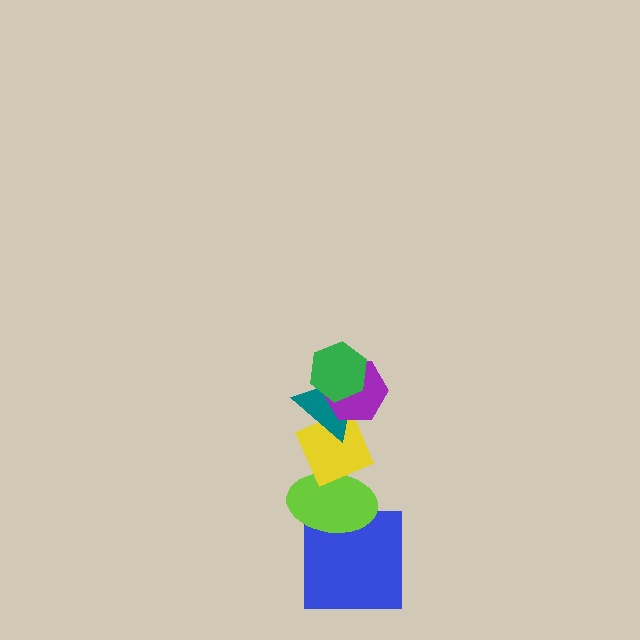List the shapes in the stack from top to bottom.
From top to bottom: the green hexagon, the purple hexagon, the teal triangle, the yellow diamond, the lime ellipse, the blue square.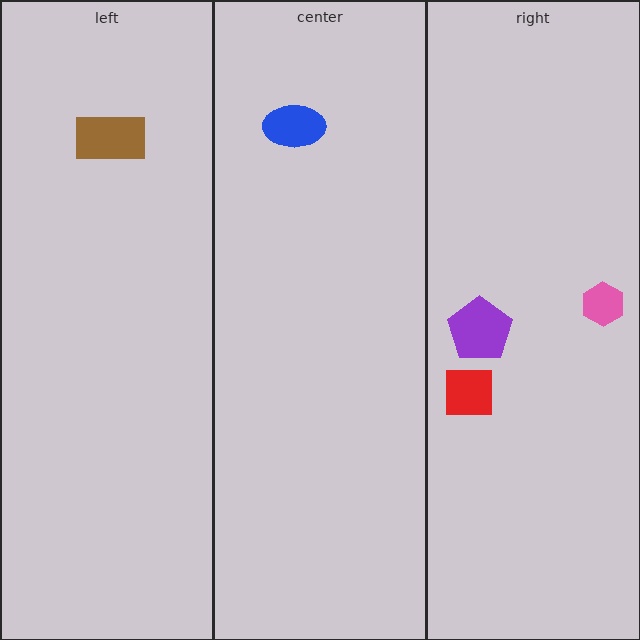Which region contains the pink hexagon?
The right region.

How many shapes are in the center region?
1.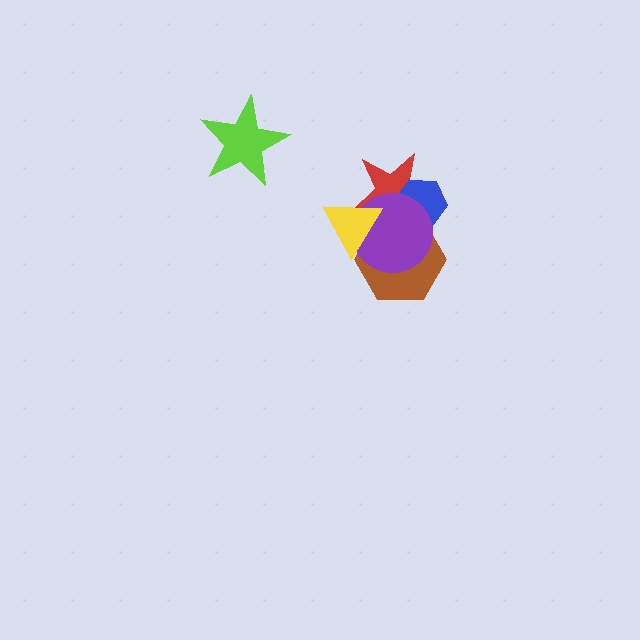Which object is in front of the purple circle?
The yellow triangle is in front of the purple circle.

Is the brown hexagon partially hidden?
Yes, it is partially covered by another shape.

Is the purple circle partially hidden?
Yes, it is partially covered by another shape.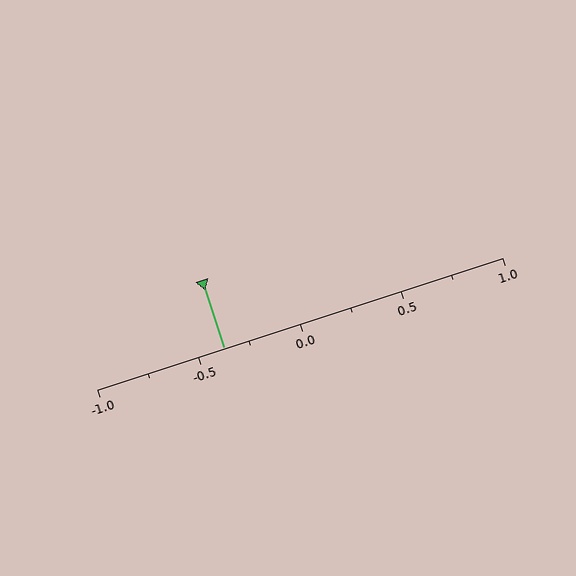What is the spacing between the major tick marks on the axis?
The major ticks are spaced 0.5 apart.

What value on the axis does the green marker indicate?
The marker indicates approximately -0.38.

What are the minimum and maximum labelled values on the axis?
The axis runs from -1.0 to 1.0.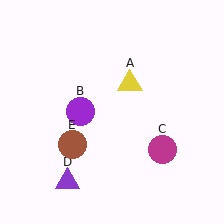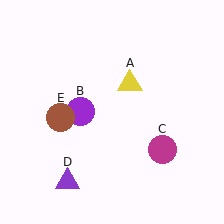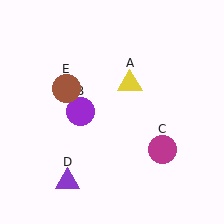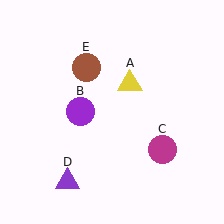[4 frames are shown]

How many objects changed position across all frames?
1 object changed position: brown circle (object E).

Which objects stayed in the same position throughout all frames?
Yellow triangle (object A) and purple circle (object B) and magenta circle (object C) and purple triangle (object D) remained stationary.